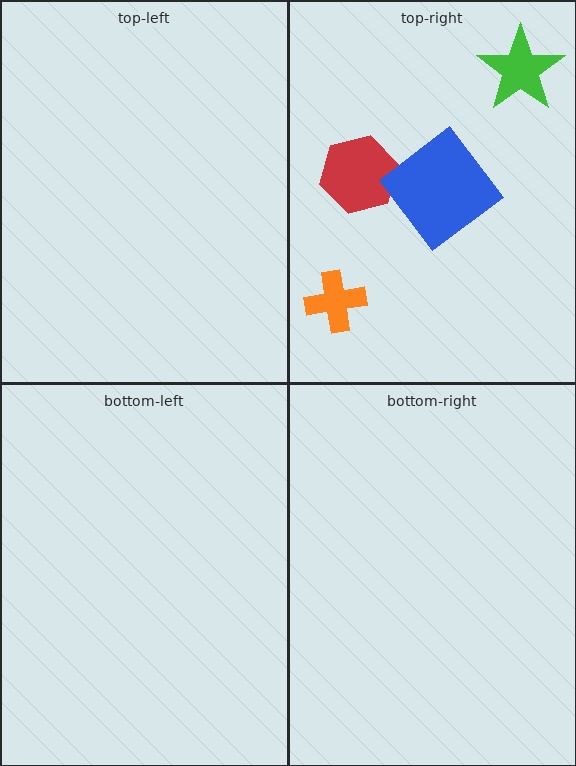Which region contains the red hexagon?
The top-right region.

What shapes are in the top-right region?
The red hexagon, the green star, the blue diamond, the orange cross.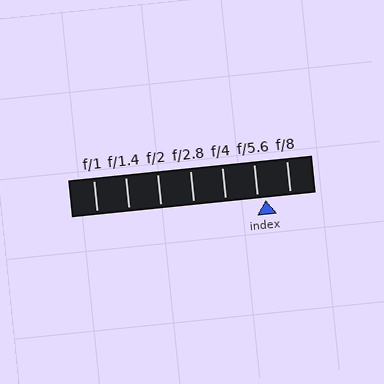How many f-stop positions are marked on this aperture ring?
There are 7 f-stop positions marked.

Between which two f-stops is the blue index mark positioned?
The index mark is between f/5.6 and f/8.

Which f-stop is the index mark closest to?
The index mark is closest to f/5.6.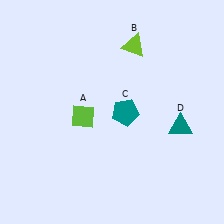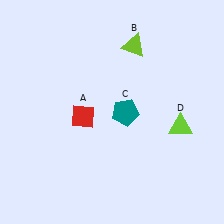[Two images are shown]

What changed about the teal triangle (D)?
In Image 1, D is teal. In Image 2, it changed to lime.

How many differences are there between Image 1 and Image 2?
There are 2 differences between the two images.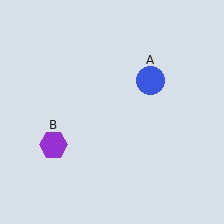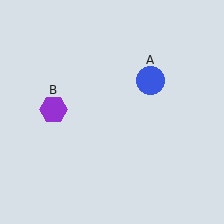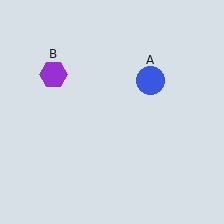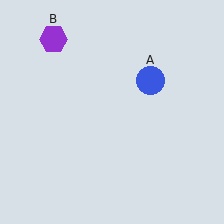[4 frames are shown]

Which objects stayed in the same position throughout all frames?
Blue circle (object A) remained stationary.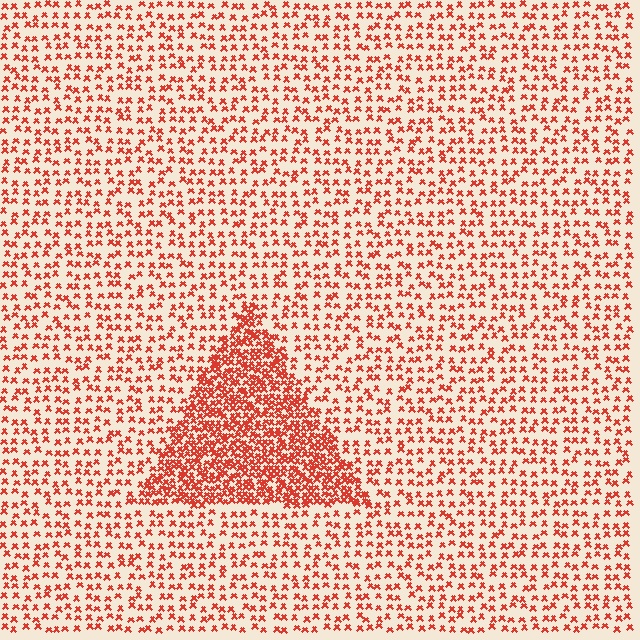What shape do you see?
I see a triangle.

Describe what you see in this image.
The image contains small red elements arranged at two different densities. A triangle-shaped region is visible where the elements are more densely packed than the surrounding area.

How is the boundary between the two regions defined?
The boundary is defined by a change in element density (approximately 2.5x ratio). All elements are the same color, size, and shape.